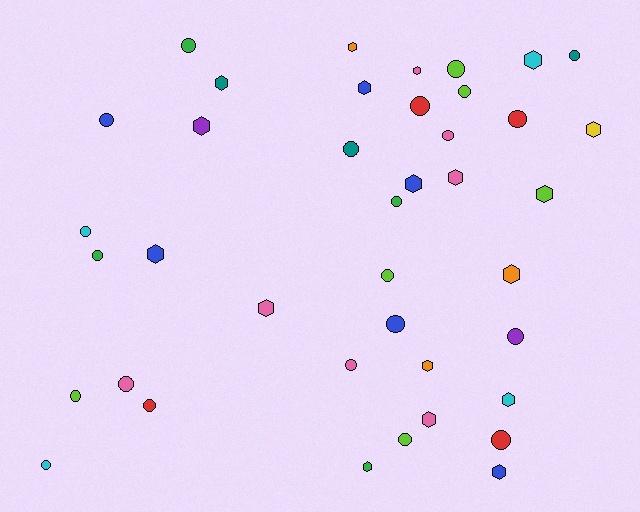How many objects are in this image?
There are 40 objects.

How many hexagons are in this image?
There are 18 hexagons.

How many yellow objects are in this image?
There is 1 yellow object.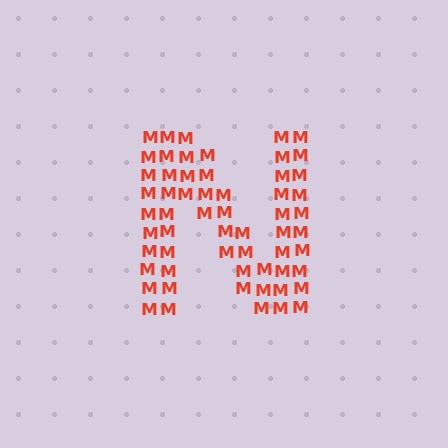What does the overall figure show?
The overall figure shows the letter N.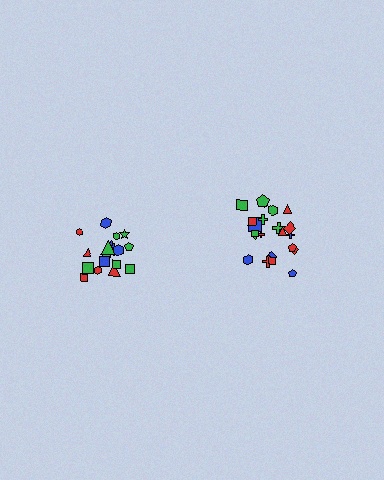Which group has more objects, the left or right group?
The right group.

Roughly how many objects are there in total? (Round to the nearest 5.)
Roughly 40 objects in total.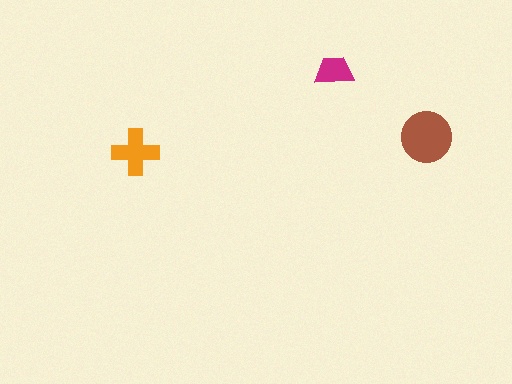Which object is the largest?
The brown circle.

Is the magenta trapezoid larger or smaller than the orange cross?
Smaller.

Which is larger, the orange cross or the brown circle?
The brown circle.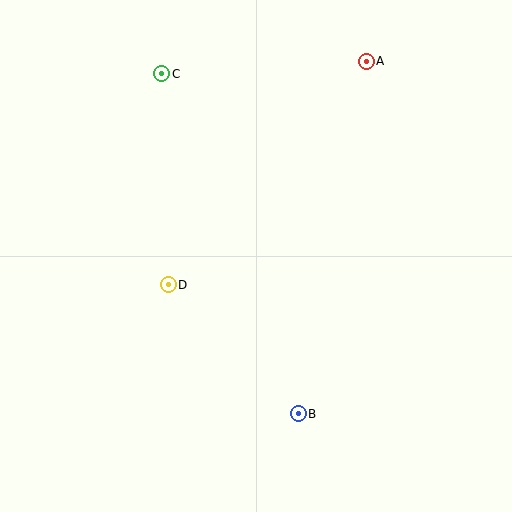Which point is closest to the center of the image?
Point D at (168, 285) is closest to the center.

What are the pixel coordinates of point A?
Point A is at (366, 61).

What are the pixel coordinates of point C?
Point C is at (162, 74).